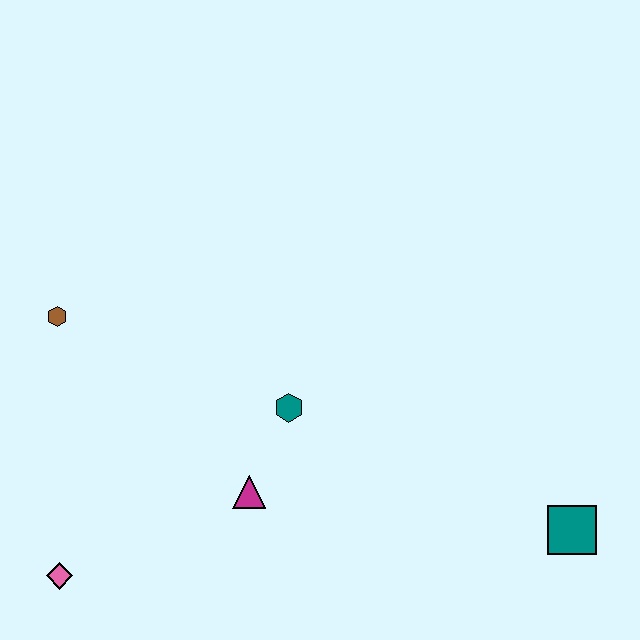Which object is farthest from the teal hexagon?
The teal square is farthest from the teal hexagon.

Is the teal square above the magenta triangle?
No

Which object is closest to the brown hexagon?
The teal hexagon is closest to the brown hexagon.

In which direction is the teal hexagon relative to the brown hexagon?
The teal hexagon is to the right of the brown hexagon.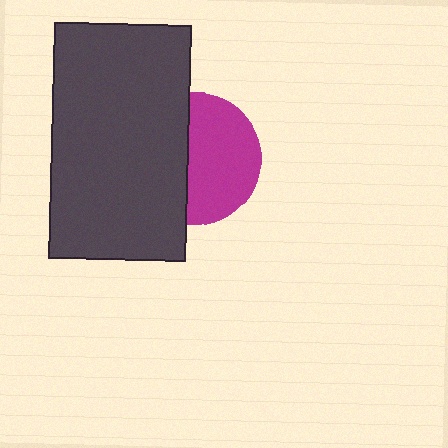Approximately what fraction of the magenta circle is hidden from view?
Roughly 44% of the magenta circle is hidden behind the dark gray rectangle.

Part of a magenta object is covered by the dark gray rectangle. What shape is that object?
It is a circle.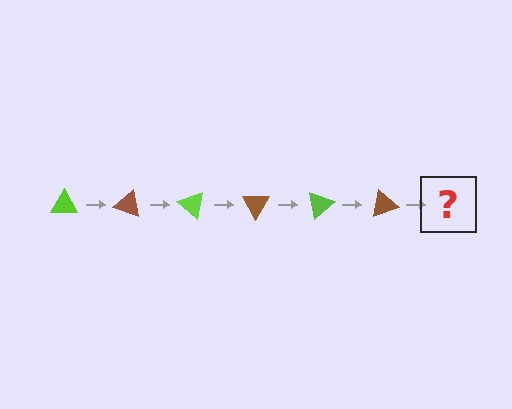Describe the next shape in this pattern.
It should be a lime triangle, rotated 120 degrees from the start.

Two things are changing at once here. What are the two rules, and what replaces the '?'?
The two rules are that it rotates 20 degrees each step and the color cycles through lime and brown. The '?' should be a lime triangle, rotated 120 degrees from the start.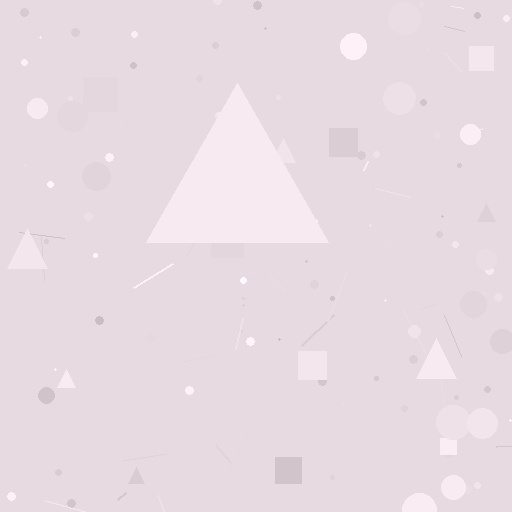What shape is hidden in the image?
A triangle is hidden in the image.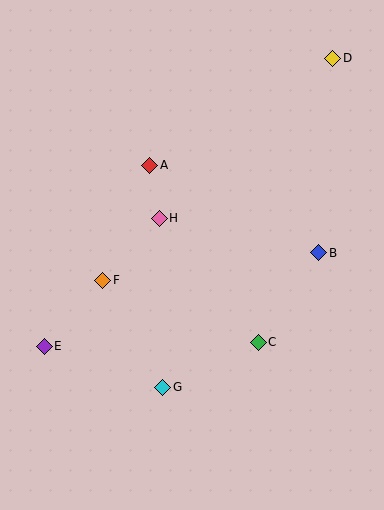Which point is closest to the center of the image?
Point H at (159, 218) is closest to the center.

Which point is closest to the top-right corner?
Point D is closest to the top-right corner.